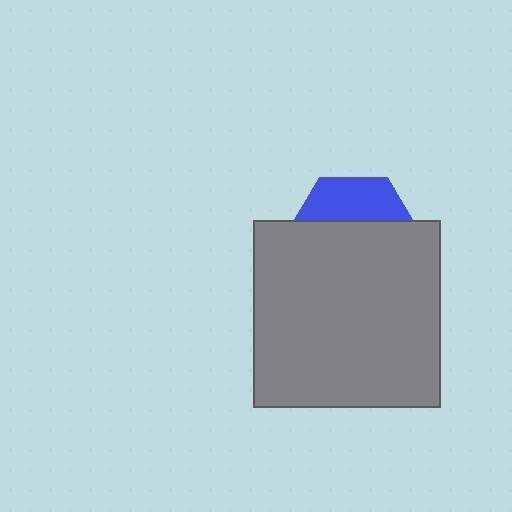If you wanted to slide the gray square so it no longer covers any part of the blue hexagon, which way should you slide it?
Slide it down — that is the most direct way to separate the two shapes.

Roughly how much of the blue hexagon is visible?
A small part of it is visible (roughly 32%).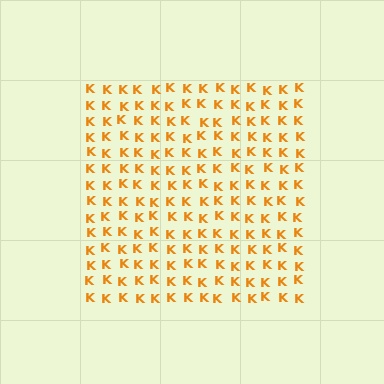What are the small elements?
The small elements are letter K's.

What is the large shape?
The large shape is a square.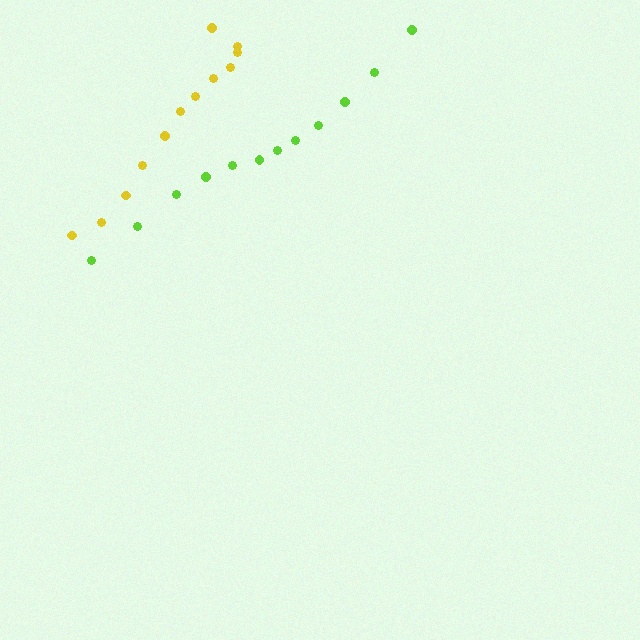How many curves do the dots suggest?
There are 2 distinct paths.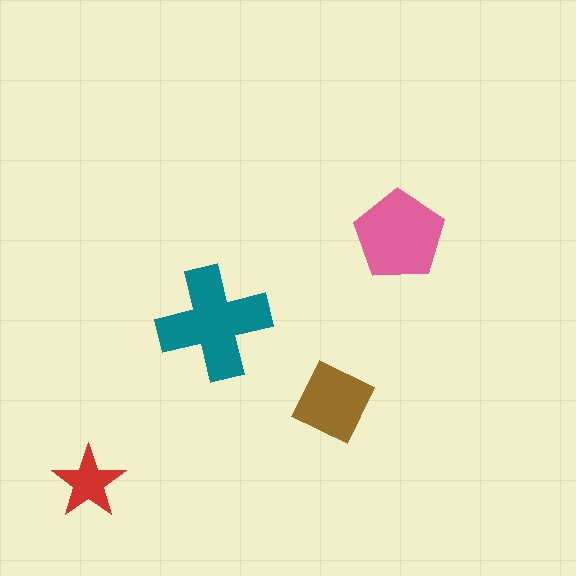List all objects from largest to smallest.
The teal cross, the pink pentagon, the brown diamond, the red star.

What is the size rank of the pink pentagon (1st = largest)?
2nd.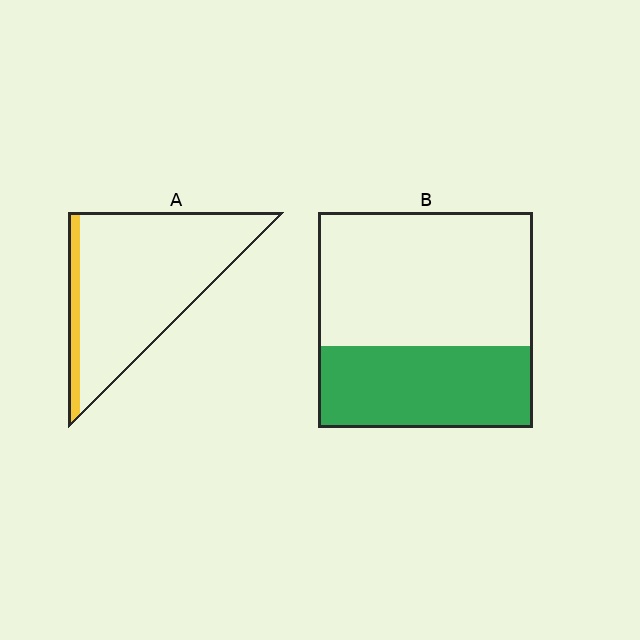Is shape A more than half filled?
No.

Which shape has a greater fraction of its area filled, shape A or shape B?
Shape B.